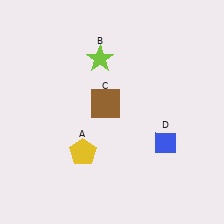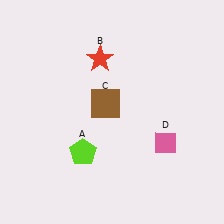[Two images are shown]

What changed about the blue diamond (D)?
In Image 1, D is blue. In Image 2, it changed to pink.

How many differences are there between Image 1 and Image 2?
There are 3 differences between the two images.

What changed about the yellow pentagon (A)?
In Image 1, A is yellow. In Image 2, it changed to lime.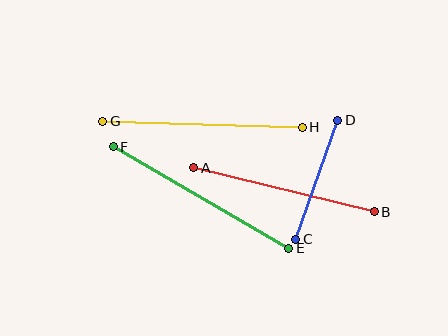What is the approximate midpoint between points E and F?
The midpoint is at approximately (201, 198) pixels.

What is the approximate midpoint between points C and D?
The midpoint is at approximately (317, 180) pixels.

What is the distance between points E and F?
The distance is approximately 203 pixels.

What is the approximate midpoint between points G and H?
The midpoint is at approximately (203, 124) pixels.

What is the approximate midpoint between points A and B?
The midpoint is at approximately (284, 190) pixels.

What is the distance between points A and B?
The distance is approximately 186 pixels.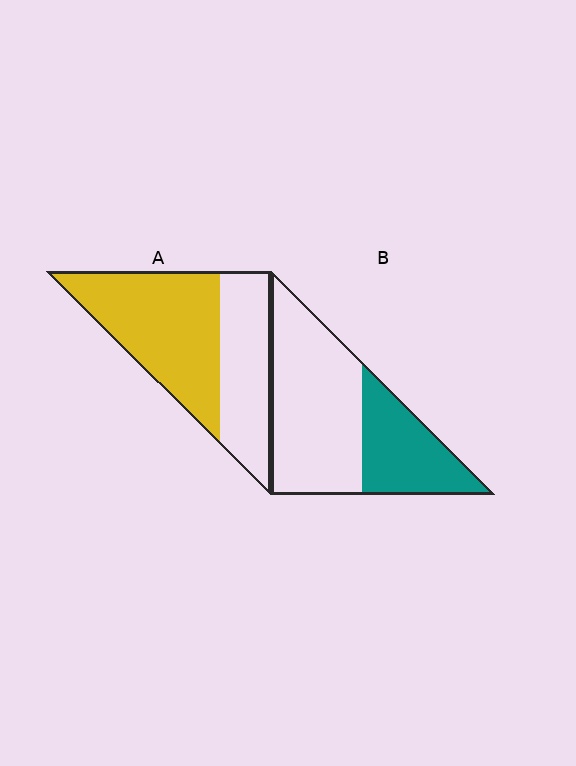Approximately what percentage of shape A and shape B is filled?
A is approximately 60% and B is approximately 35%.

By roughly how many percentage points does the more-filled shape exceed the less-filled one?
By roughly 25 percentage points (A over B).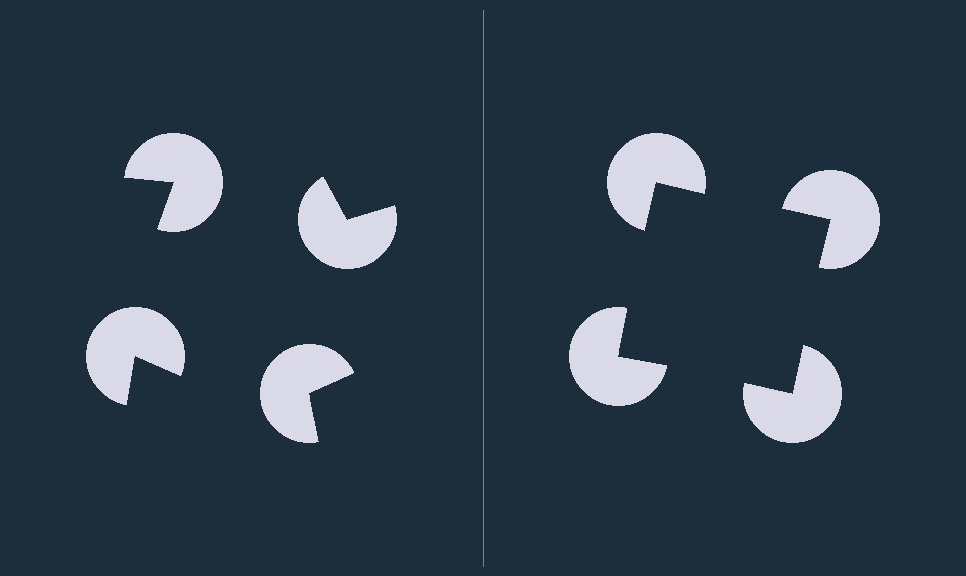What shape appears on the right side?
An illusory square.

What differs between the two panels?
The pac-man discs are positioned identically on both sides; only the wedge orientations differ. On the right they align to a square; on the left they are misaligned.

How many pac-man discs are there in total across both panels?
8 — 4 on each side.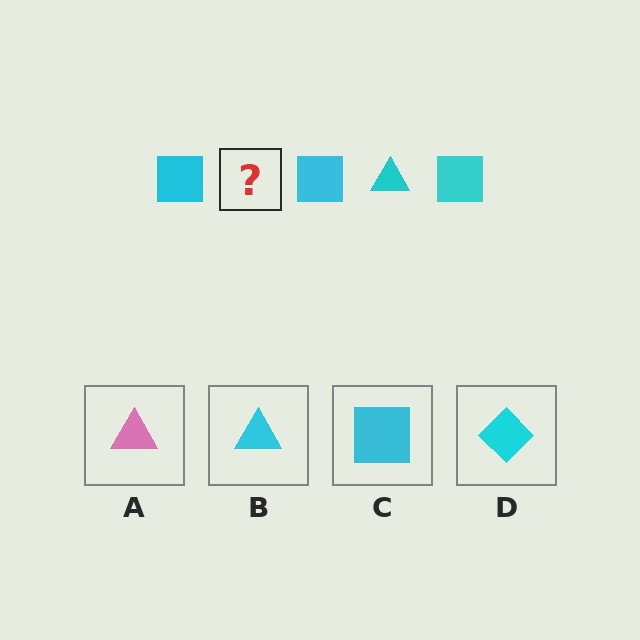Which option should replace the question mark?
Option B.